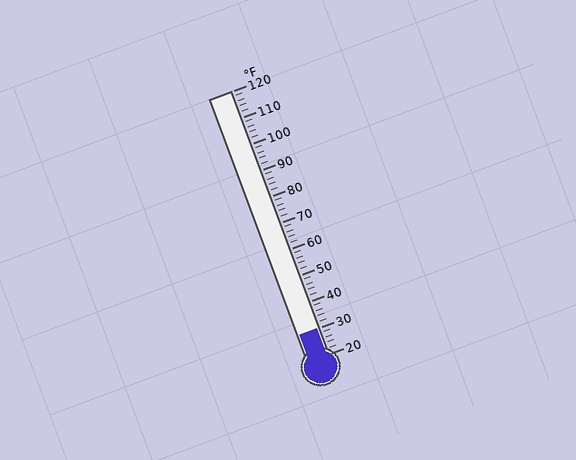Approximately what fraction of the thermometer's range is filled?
The thermometer is filled to approximately 10% of its range.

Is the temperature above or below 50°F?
The temperature is below 50°F.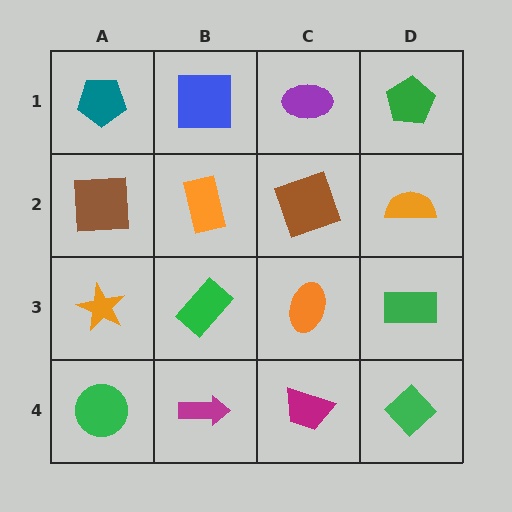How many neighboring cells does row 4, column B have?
3.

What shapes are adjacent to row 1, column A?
A brown square (row 2, column A), a blue square (row 1, column B).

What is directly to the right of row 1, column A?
A blue square.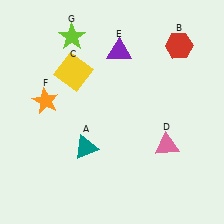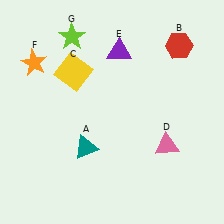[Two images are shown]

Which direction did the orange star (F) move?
The orange star (F) moved up.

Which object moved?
The orange star (F) moved up.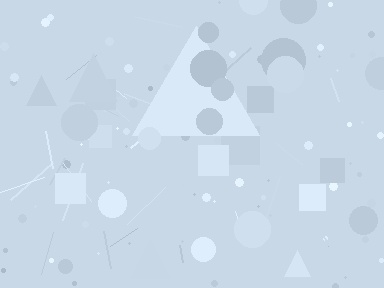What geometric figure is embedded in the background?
A triangle is embedded in the background.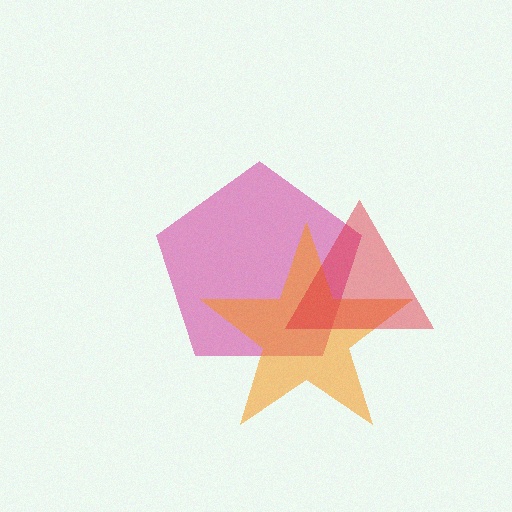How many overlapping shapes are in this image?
There are 3 overlapping shapes in the image.